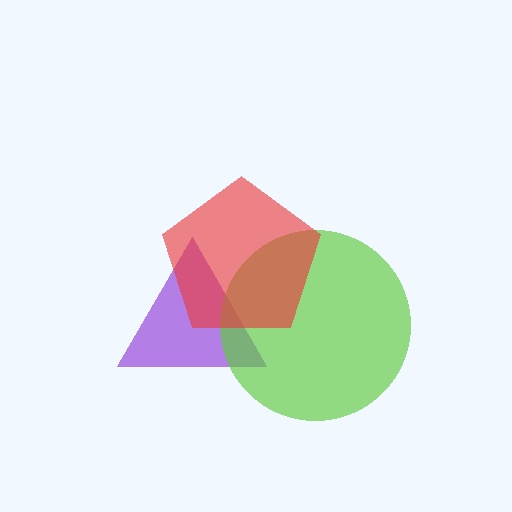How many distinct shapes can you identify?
There are 3 distinct shapes: a purple triangle, a lime circle, a red pentagon.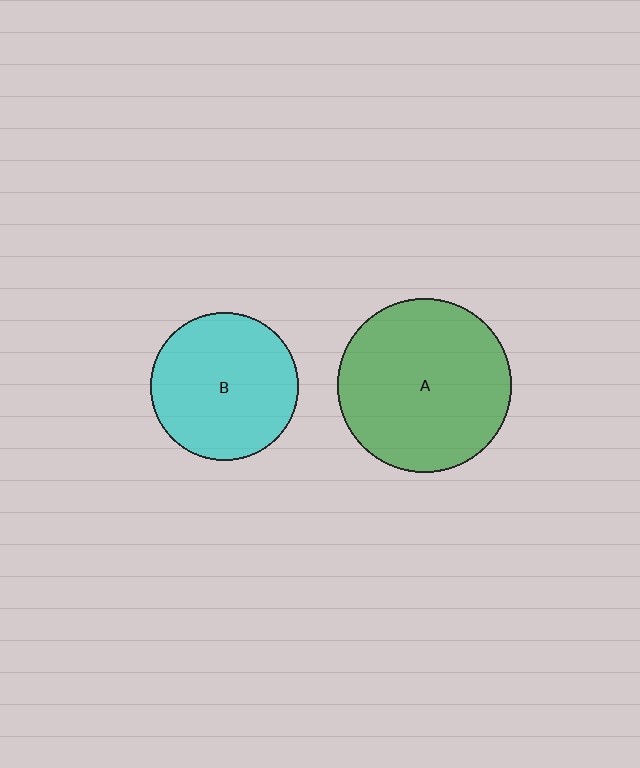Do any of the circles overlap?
No, none of the circles overlap.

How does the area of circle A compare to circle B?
Approximately 1.4 times.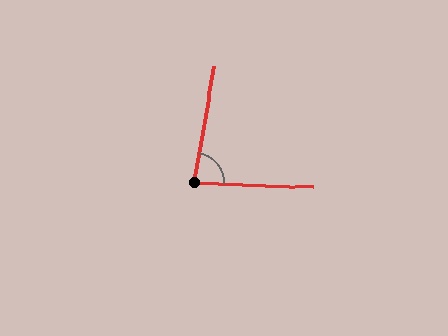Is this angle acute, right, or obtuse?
It is acute.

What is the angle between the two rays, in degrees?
Approximately 82 degrees.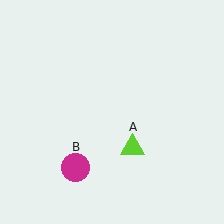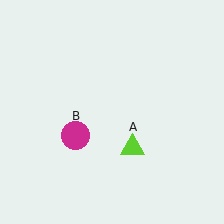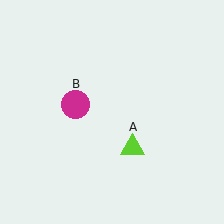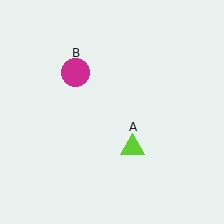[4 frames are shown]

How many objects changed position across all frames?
1 object changed position: magenta circle (object B).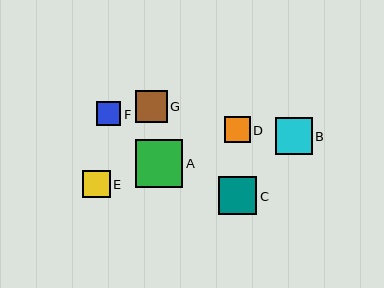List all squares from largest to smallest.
From largest to smallest: A, C, B, G, E, D, F.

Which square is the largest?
Square A is the largest with a size of approximately 48 pixels.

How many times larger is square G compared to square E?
Square G is approximately 1.1 times the size of square E.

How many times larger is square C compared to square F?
Square C is approximately 1.6 times the size of square F.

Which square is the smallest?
Square F is the smallest with a size of approximately 24 pixels.